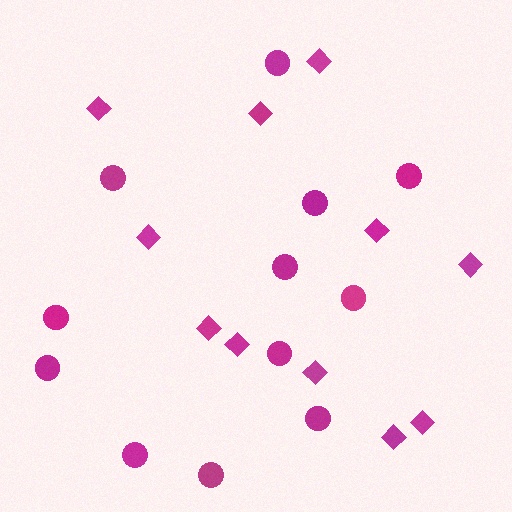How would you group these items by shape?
There are 2 groups: one group of circles (12) and one group of diamonds (11).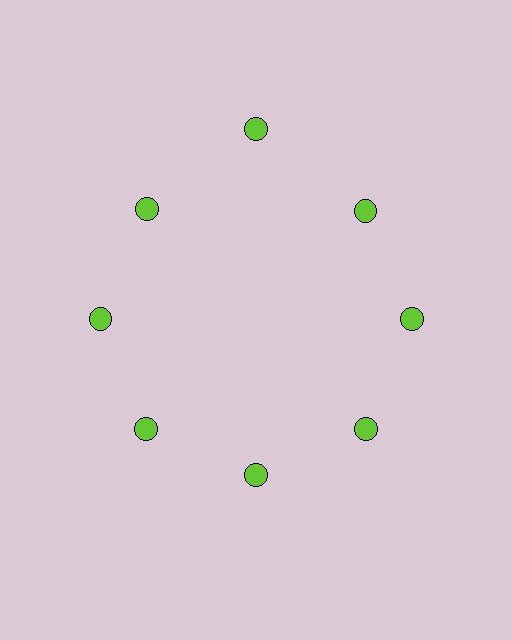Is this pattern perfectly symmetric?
No. The 8 lime circles are arranged in a ring, but one element near the 12 o'clock position is pushed outward from the center, breaking the 8-fold rotational symmetry.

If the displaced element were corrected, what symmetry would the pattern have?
It would have 8-fold rotational symmetry — the pattern would map onto itself every 45 degrees.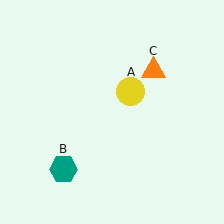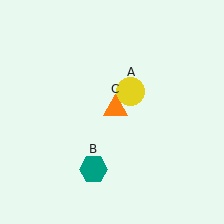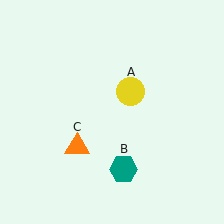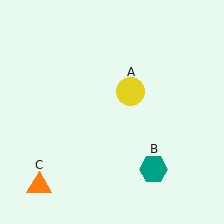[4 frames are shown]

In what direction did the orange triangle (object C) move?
The orange triangle (object C) moved down and to the left.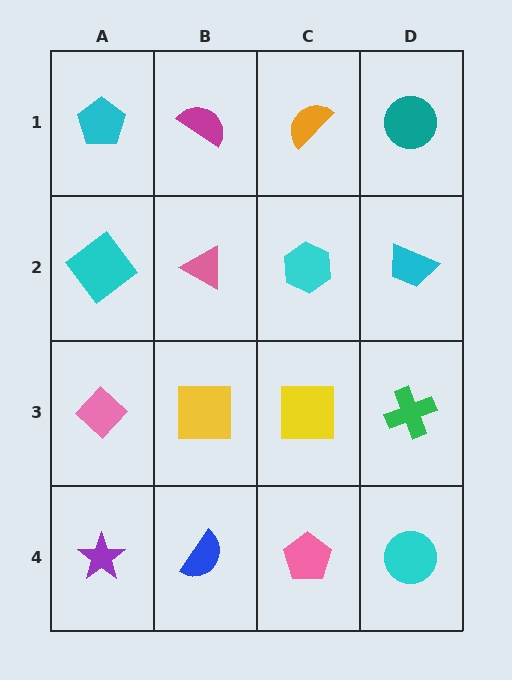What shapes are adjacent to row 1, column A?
A cyan diamond (row 2, column A), a magenta semicircle (row 1, column B).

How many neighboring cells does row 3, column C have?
4.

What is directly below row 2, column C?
A yellow square.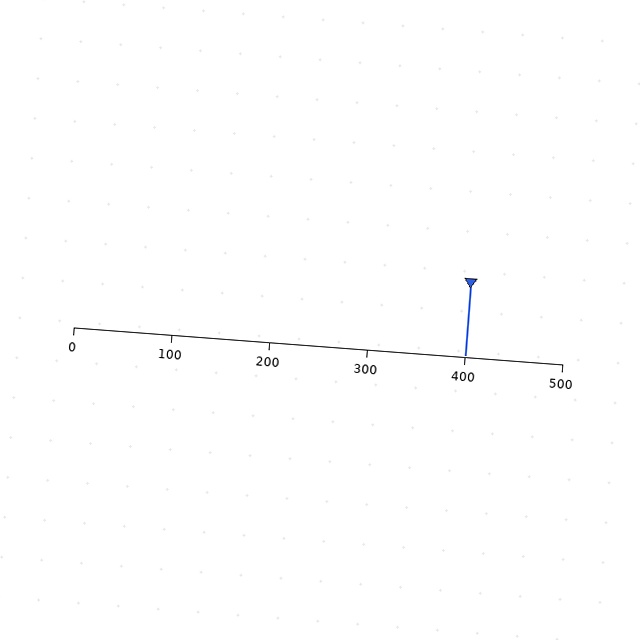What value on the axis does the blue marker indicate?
The marker indicates approximately 400.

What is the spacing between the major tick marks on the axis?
The major ticks are spaced 100 apart.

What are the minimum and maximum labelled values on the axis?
The axis runs from 0 to 500.